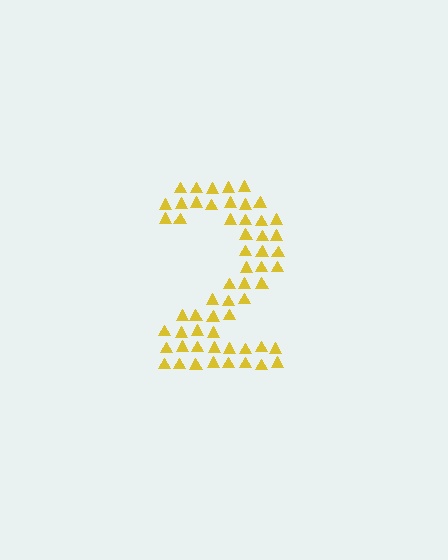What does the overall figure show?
The overall figure shows the digit 2.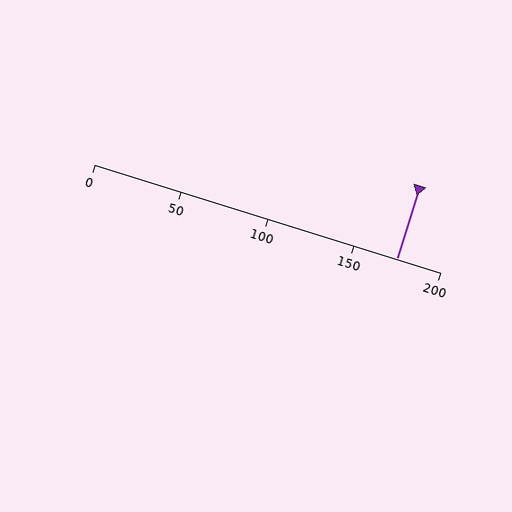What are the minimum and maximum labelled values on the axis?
The axis runs from 0 to 200.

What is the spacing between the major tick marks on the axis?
The major ticks are spaced 50 apart.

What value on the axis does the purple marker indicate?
The marker indicates approximately 175.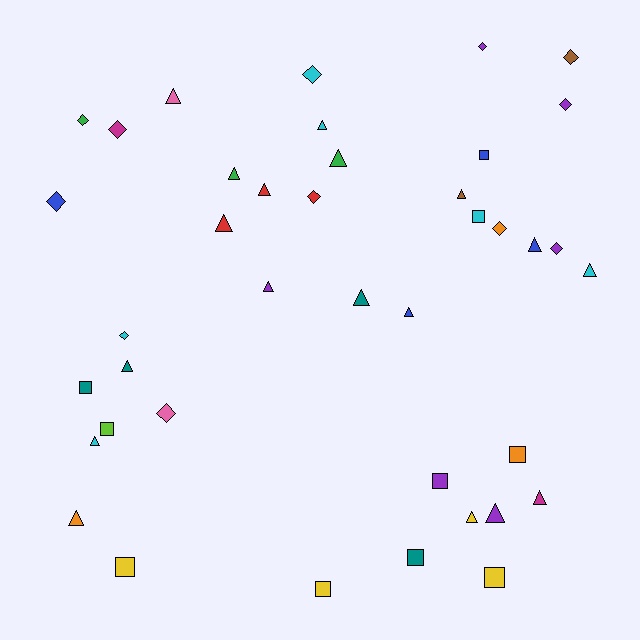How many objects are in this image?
There are 40 objects.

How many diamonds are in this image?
There are 12 diamonds.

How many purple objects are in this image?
There are 6 purple objects.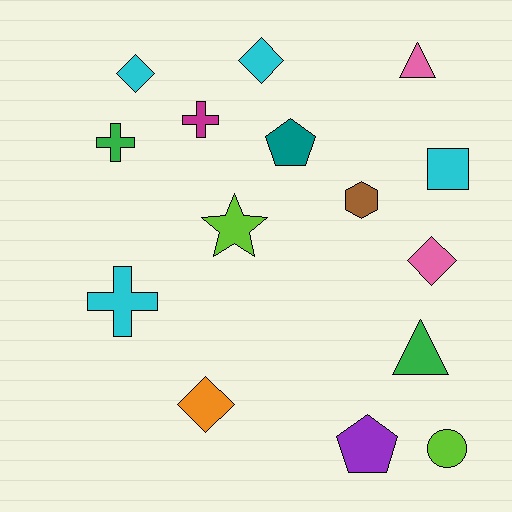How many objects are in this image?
There are 15 objects.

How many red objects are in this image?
There are no red objects.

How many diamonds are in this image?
There are 4 diamonds.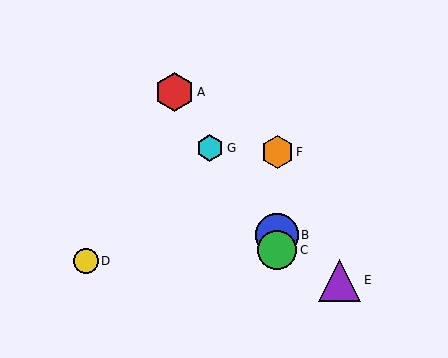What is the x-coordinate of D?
Object D is at x≈86.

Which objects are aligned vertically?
Objects B, C, F are aligned vertically.